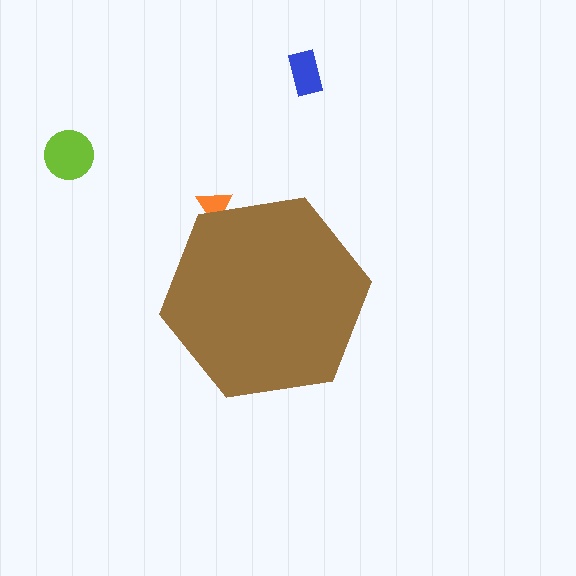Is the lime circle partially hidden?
No, the lime circle is fully visible.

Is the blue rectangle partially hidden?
No, the blue rectangle is fully visible.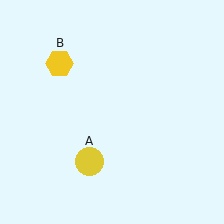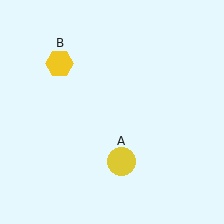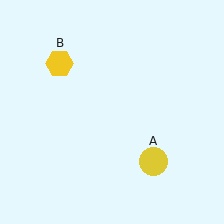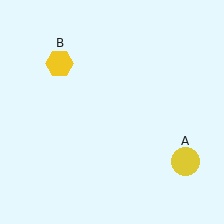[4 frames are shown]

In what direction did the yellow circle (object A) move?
The yellow circle (object A) moved right.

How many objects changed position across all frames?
1 object changed position: yellow circle (object A).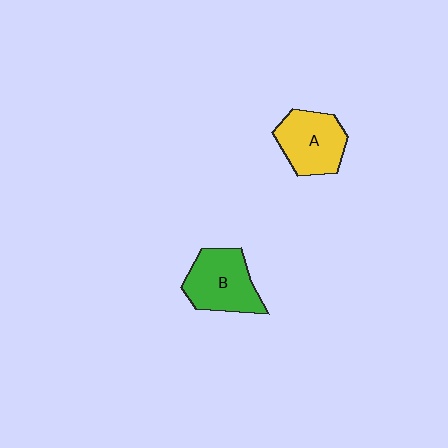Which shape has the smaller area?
Shape A (yellow).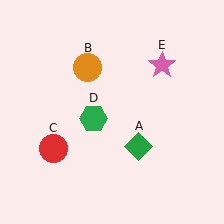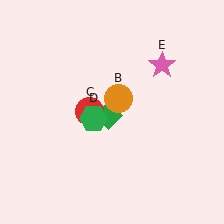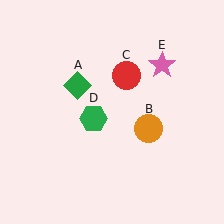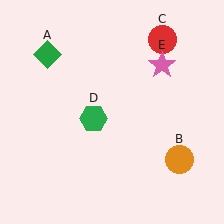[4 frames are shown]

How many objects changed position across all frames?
3 objects changed position: green diamond (object A), orange circle (object B), red circle (object C).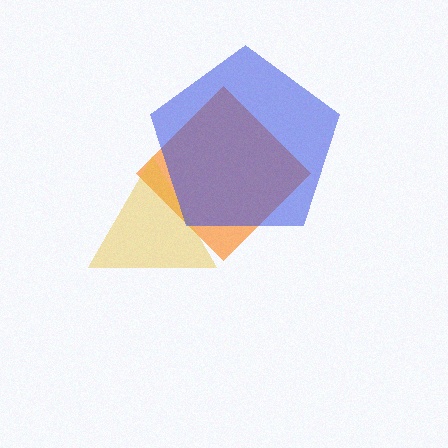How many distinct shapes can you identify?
There are 3 distinct shapes: an orange diamond, a yellow triangle, a blue pentagon.